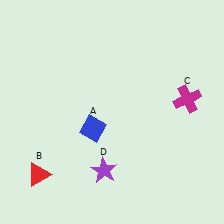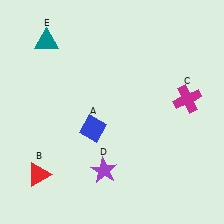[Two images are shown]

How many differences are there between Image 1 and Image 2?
There is 1 difference between the two images.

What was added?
A teal triangle (E) was added in Image 2.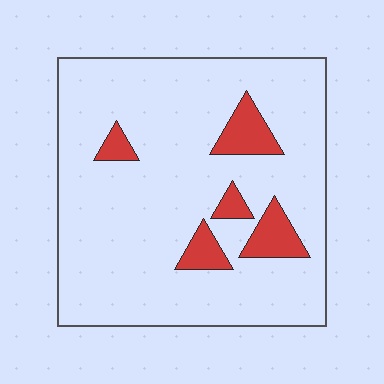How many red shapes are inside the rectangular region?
5.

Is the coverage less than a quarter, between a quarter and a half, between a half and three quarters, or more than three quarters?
Less than a quarter.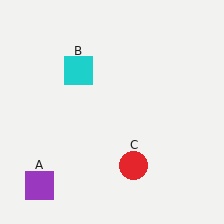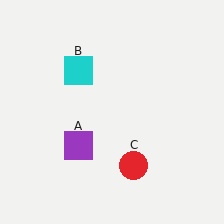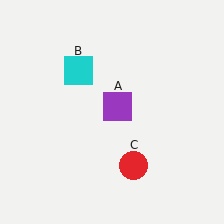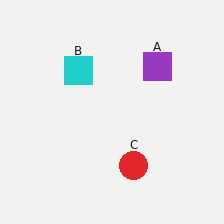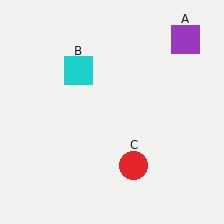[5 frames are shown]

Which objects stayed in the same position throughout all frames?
Cyan square (object B) and red circle (object C) remained stationary.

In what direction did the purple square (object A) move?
The purple square (object A) moved up and to the right.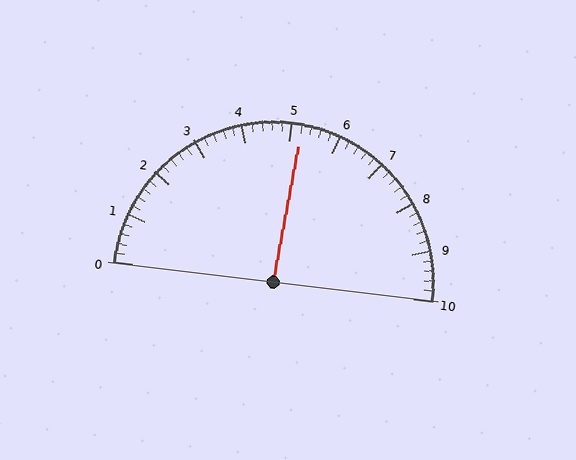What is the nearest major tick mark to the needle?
The nearest major tick mark is 5.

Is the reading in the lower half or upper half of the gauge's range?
The reading is in the upper half of the range (0 to 10).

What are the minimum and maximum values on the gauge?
The gauge ranges from 0 to 10.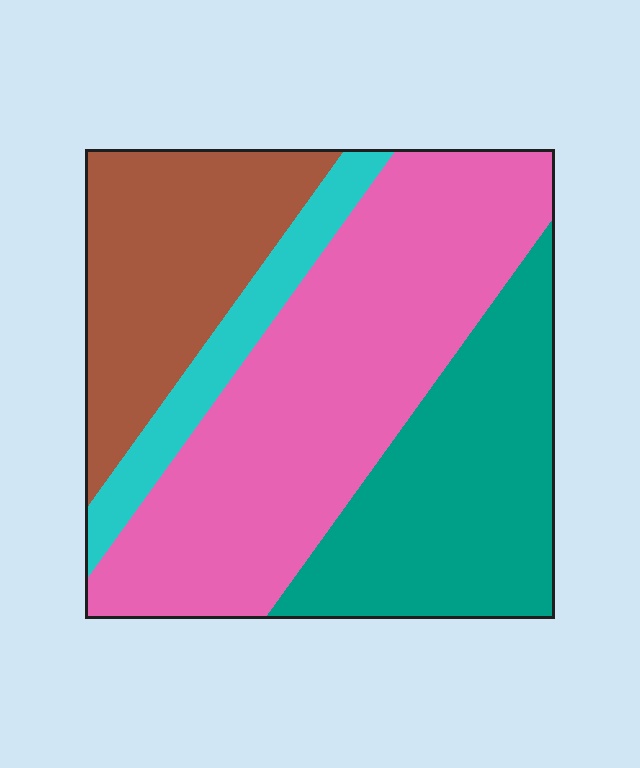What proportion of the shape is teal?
Teal takes up about one quarter (1/4) of the shape.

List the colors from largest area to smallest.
From largest to smallest: pink, teal, brown, cyan.